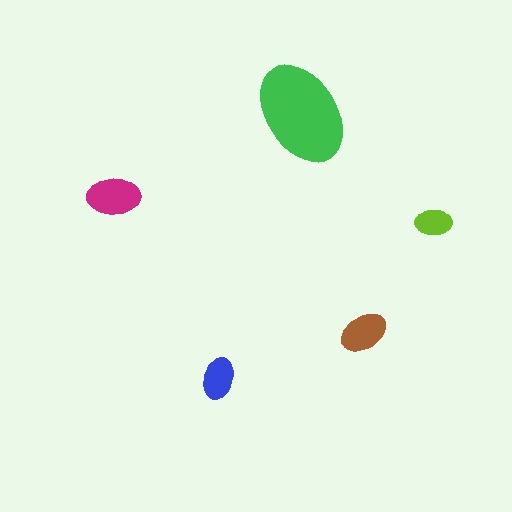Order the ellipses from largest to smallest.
the green one, the magenta one, the brown one, the blue one, the lime one.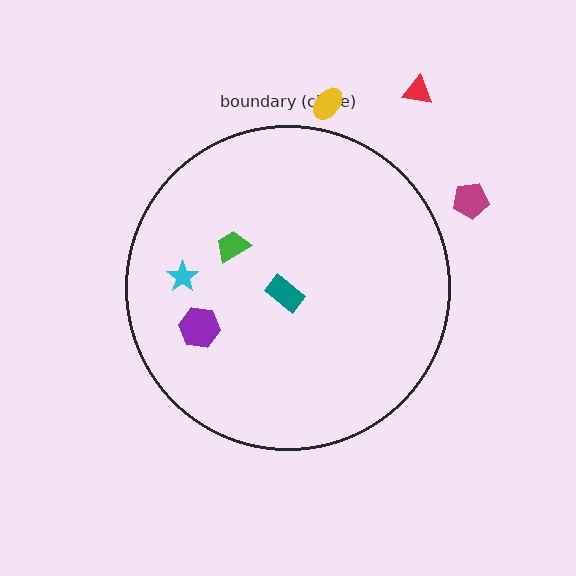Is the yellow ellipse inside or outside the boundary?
Outside.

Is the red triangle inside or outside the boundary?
Outside.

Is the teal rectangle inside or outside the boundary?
Inside.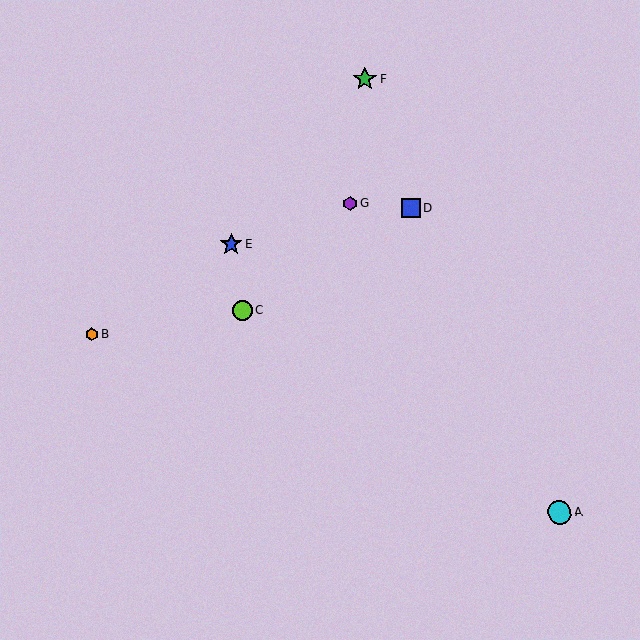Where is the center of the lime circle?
The center of the lime circle is at (243, 311).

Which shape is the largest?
The green star (labeled F) is the largest.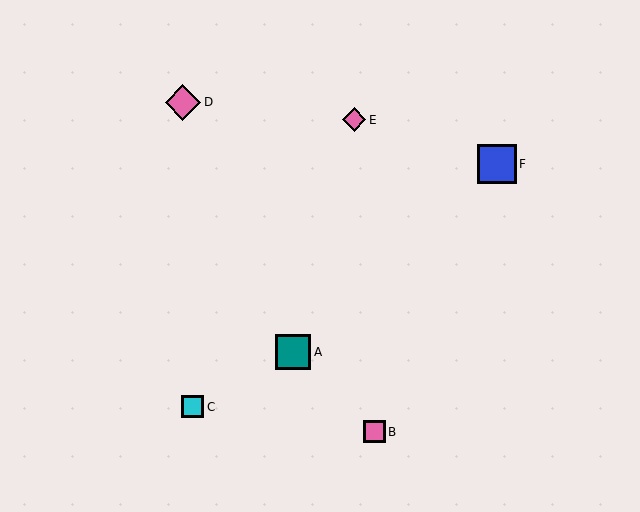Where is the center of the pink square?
The center of the pink square is at (374, 432).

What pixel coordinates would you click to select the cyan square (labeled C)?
Click at (193, 407) to select the cyan square C.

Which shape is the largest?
The blue square (labeled F) is the largest.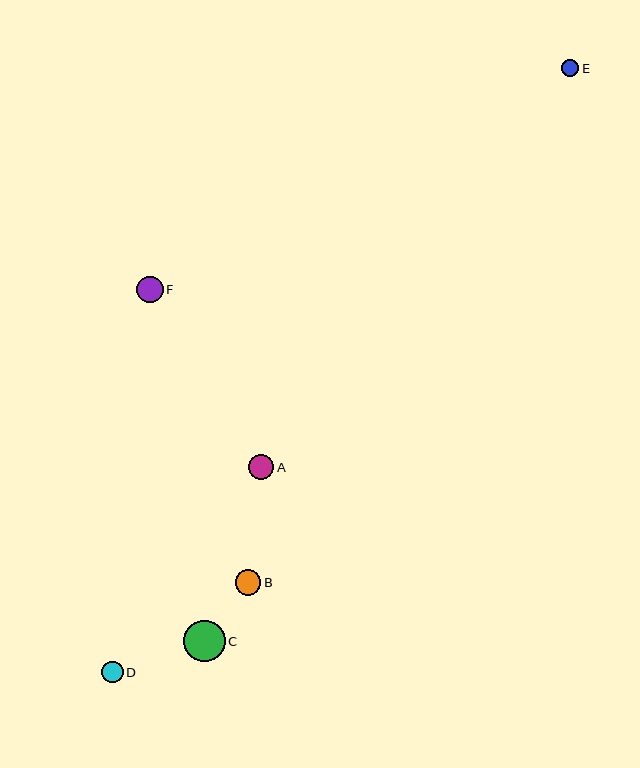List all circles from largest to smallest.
From largest to smallest: C, F, B, A, D, E.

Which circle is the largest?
Circle C is the largest with a size of approximately 42 pixels.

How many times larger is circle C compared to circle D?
Circle C is approximately 2.0 times the size of circle D.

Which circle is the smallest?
Circle E is the smallest with a size of approximately 17 pixels.